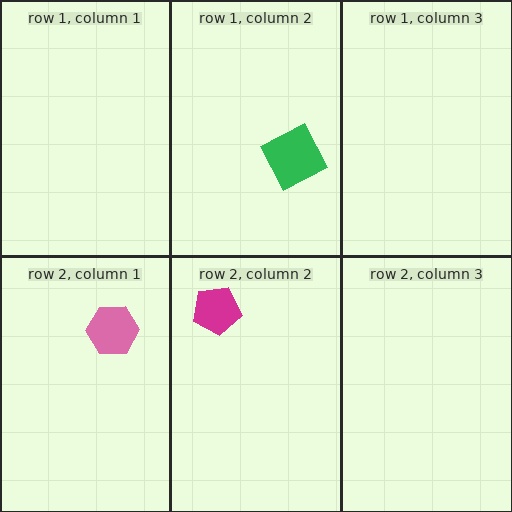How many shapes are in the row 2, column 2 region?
1.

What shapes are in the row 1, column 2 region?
The green square.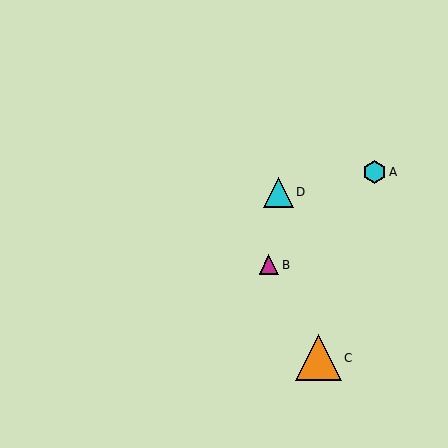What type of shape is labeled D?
Shape D is a cyan triangle.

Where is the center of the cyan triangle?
The center of the cyan triangle is at (278, 192).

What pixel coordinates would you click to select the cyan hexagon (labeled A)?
Click at (375, 172) to select the cyan hexagon A.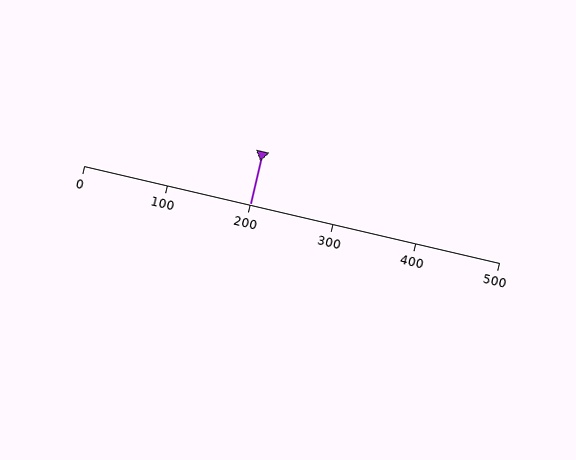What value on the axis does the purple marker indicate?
The marker indicates approximately 200.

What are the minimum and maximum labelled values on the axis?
The axis runs from 0 to 500.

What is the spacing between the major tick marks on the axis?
The major ticks are spaced 100 apart.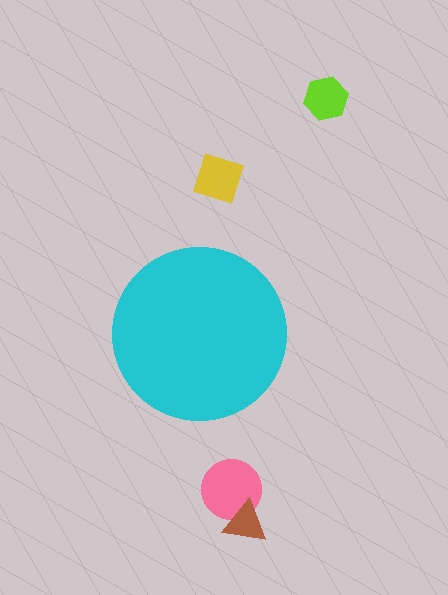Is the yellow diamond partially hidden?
No, the yellow diamond is fully visible.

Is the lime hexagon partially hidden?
No, the lime hexagon is fully visible.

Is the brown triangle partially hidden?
No, the brown triangle is fully visible.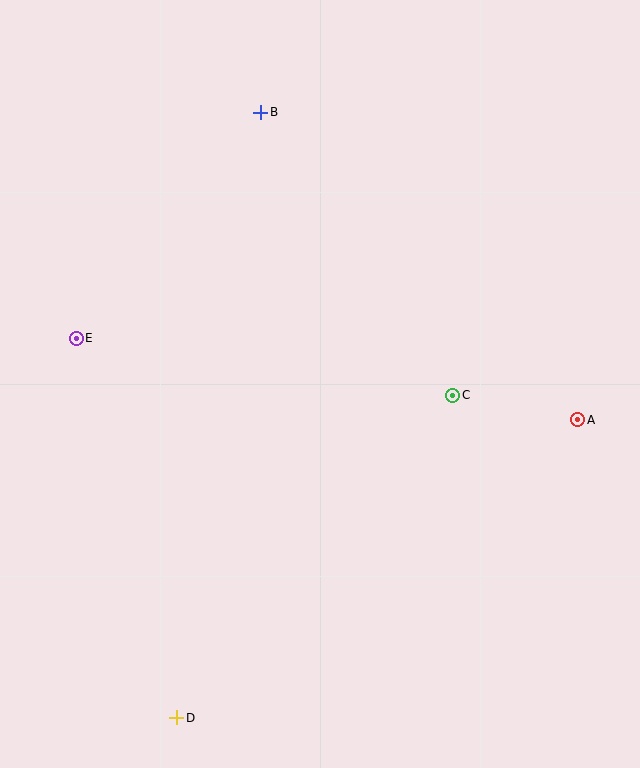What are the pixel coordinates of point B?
Point B is at (261, 112).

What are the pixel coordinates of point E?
Point E is at (76, 338).